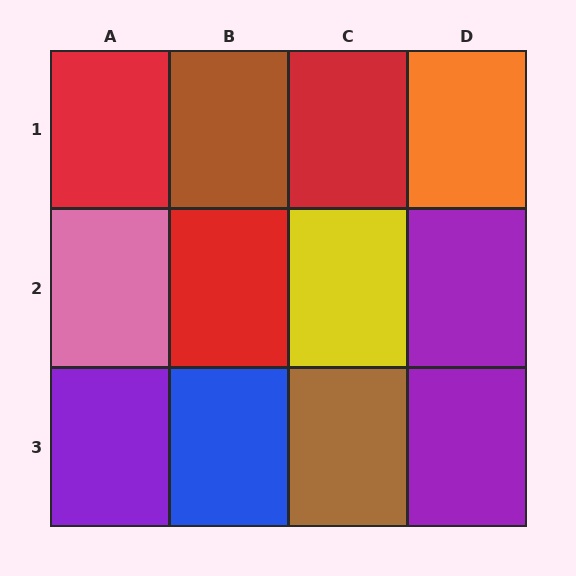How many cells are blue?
1 cell is blue.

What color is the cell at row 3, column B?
Blue.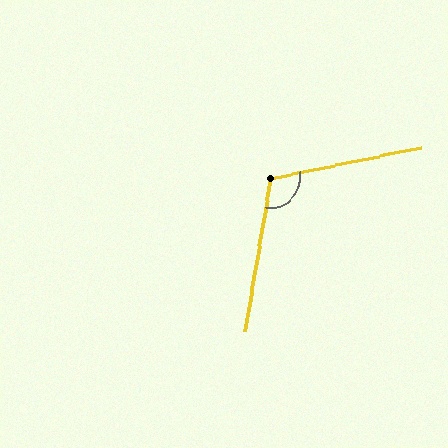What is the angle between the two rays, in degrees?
Approximately 111 degrees.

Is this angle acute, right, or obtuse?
It is obtuse.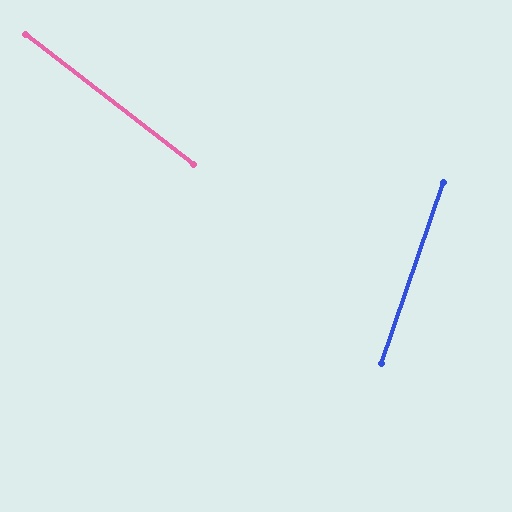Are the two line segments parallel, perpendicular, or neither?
Neither parallel nor perpendicular — they differ by about 71°.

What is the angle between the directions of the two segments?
Approximately 71 degrees.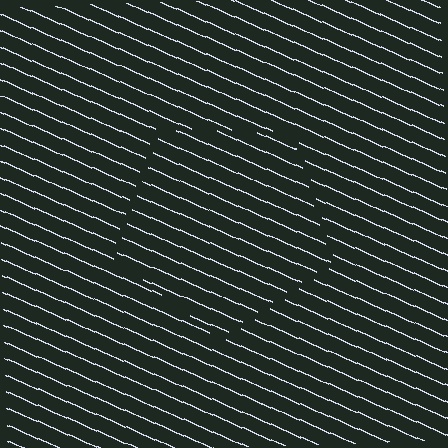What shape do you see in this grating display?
An illusory pentagon. The interior of the shape contains the same grating, shifted by half a period — the contour is defined by the phase discontinuity where line-ends from the inner and outer gratings abut.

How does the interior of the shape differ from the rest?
The interior of the shape contains the same grating, shifted by half a period — the contour is defined by the phase discontinuity where line-ends from the inner and outer gratings abut.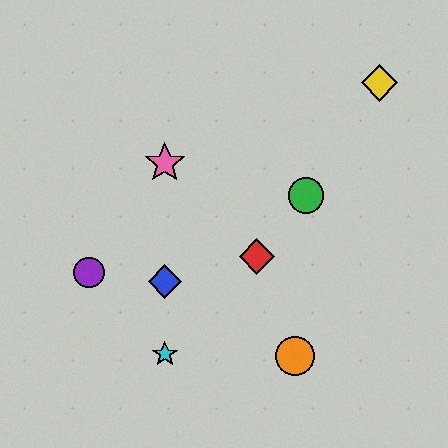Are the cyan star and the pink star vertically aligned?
Yes, both are at x≈165.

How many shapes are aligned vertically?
3 shapes (the blue diamond, the cyan star, the pink star) are aligned vertically.